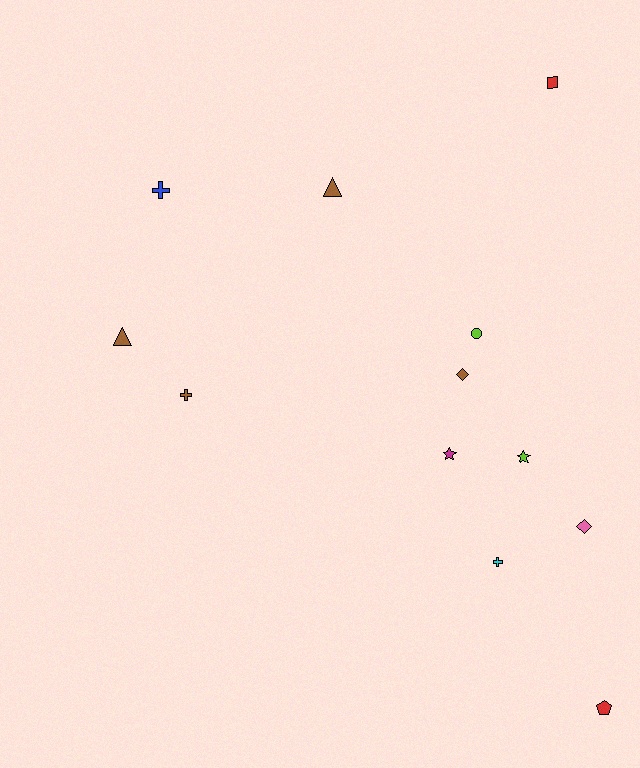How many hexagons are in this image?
There are no hexagons.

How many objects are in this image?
There are 12 objects.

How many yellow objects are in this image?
There are no yellow objects.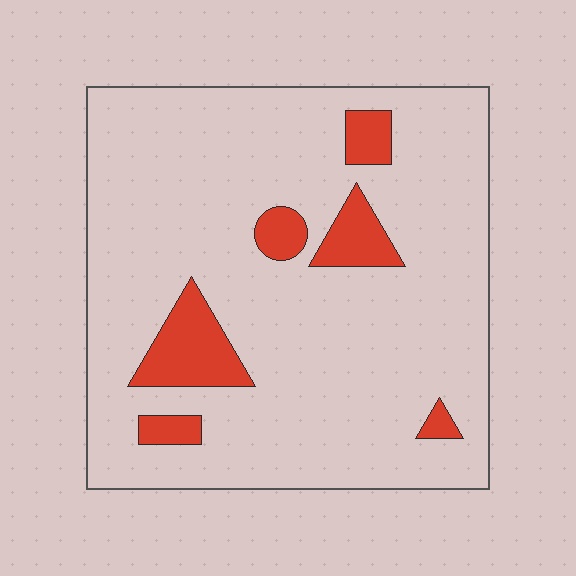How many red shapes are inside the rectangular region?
6.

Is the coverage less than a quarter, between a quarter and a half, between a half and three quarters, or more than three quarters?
Less than a quarter.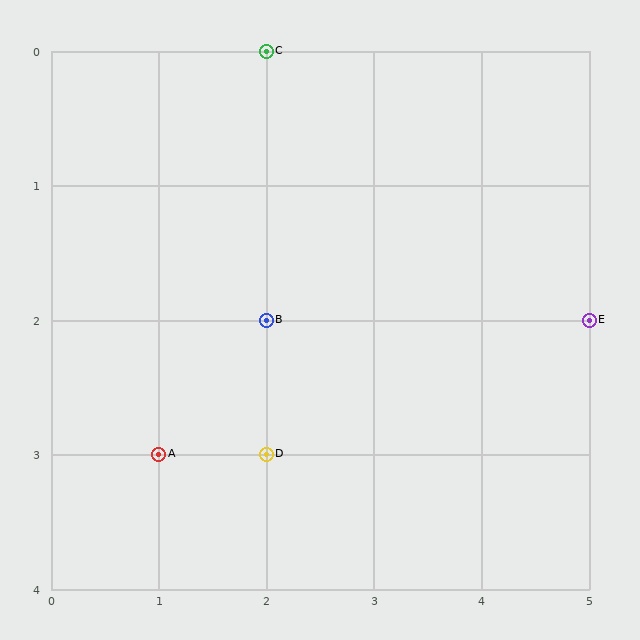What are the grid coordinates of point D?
Point D is at grid coordinates (2, 3).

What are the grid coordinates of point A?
Point A is at grid coordinates (1, 3).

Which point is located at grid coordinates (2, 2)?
Point B is at (2, 2).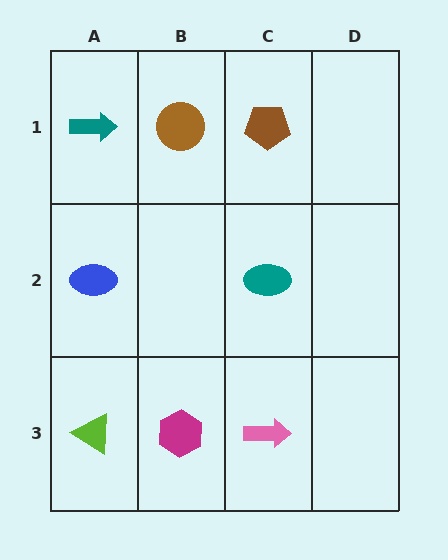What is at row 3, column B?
A magenta hexagon.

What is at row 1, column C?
A brown pentagon.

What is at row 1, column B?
A brown circle.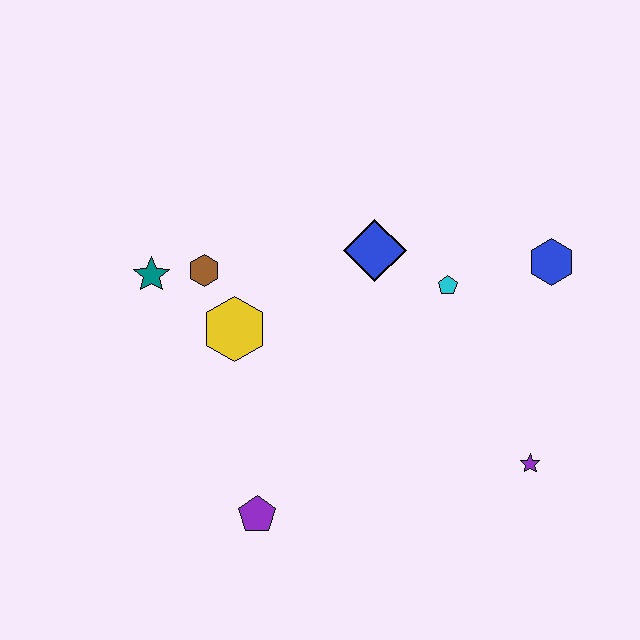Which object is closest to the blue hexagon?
The cyan pentagon is closest to the blue hexagon.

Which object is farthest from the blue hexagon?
The teal star is farthest from the blue hexagon.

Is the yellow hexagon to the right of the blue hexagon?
No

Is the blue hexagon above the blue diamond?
No